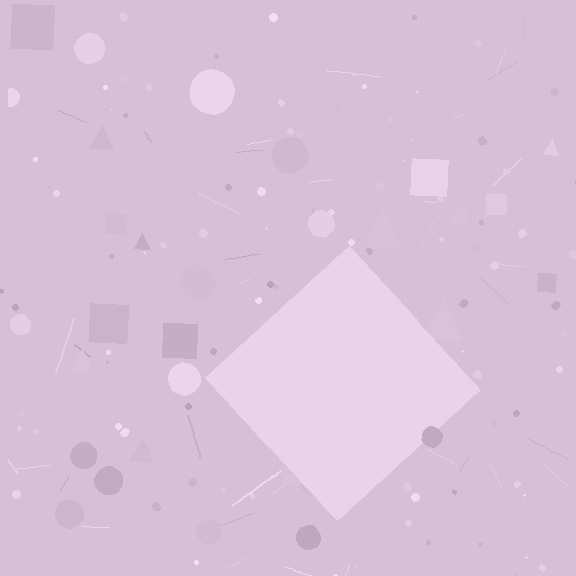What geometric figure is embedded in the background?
A diamond is embedded in the background.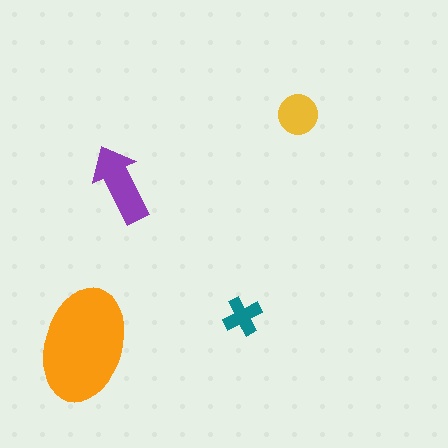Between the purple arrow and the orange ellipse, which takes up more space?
The orange ellipse.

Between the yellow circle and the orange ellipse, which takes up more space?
The orange ellipse.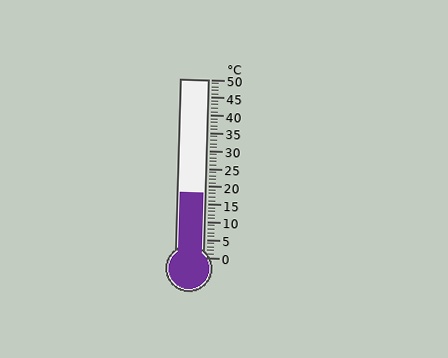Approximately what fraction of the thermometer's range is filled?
The thermometer is filled to approximately 35% of its range.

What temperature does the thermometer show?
The thermometer shows approximately 18°C.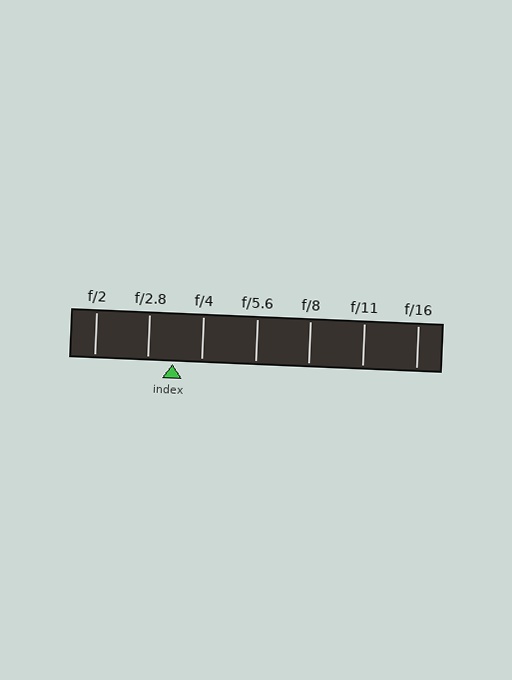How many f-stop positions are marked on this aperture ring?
There are 7 f-stop positions marked.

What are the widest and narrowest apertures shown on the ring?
The widest aperture shown is f/2 and the narrowest is f/16.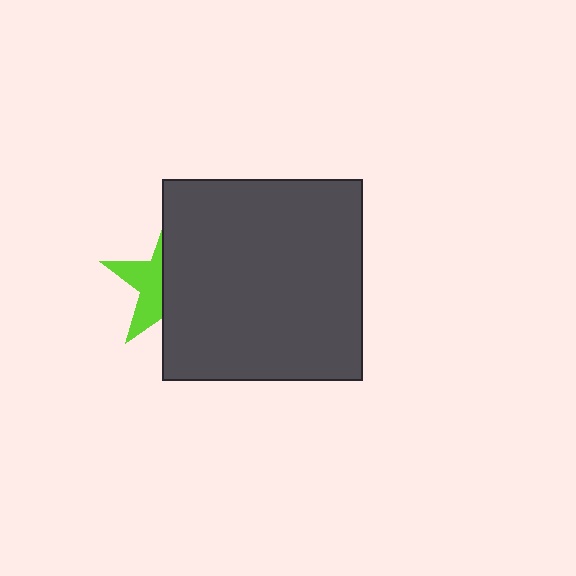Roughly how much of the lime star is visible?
A small part of it is visible (roughly 39%).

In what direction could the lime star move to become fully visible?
The lime star could move left. That would shift it out from behind the dark gray square entirely.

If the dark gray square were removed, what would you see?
You would see the complete lime star.